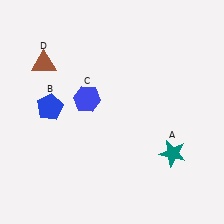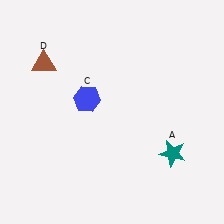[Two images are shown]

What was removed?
The blue pentagon (B) was removed in Image 2.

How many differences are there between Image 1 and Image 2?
There is 1 difference between the two images.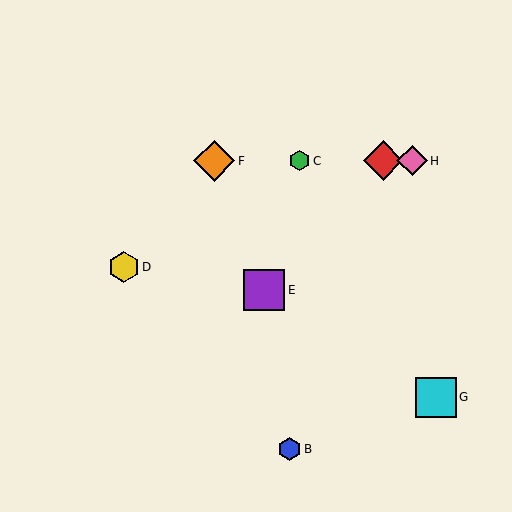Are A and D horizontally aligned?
No, A is at y≈161 and D is at y≈267.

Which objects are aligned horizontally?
Objects A, C, F, H are aligned horizontally.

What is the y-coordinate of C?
Object C is at y≈161.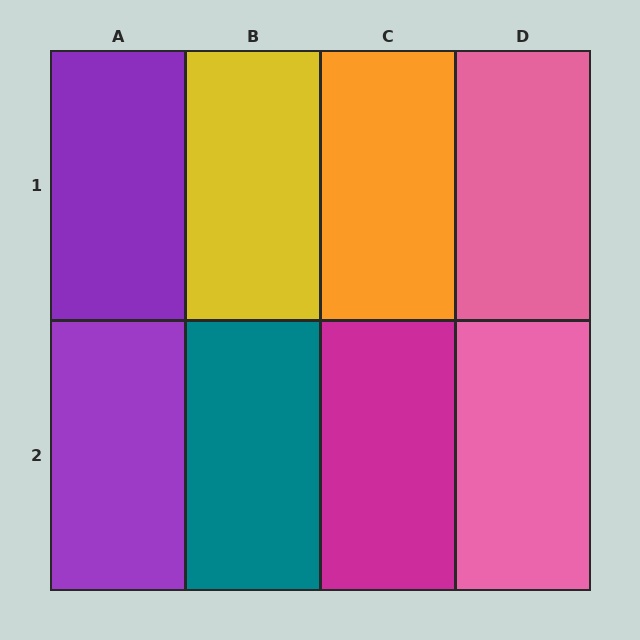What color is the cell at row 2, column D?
Pink.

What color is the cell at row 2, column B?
Teal.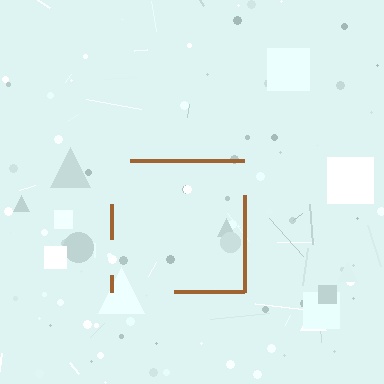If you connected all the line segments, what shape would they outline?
They would outline a square.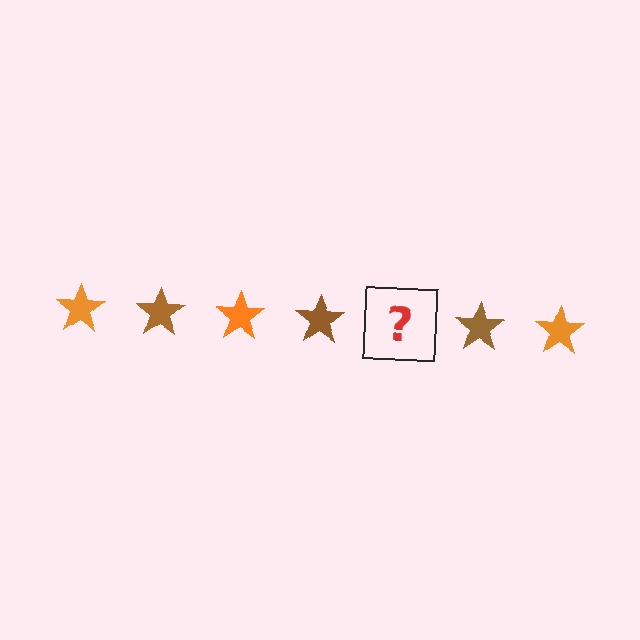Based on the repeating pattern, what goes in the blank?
The blank should be an orange star.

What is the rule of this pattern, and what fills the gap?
The rule is that the pattern cycles through orange, brown stars. The gap should be filled with an orange star.